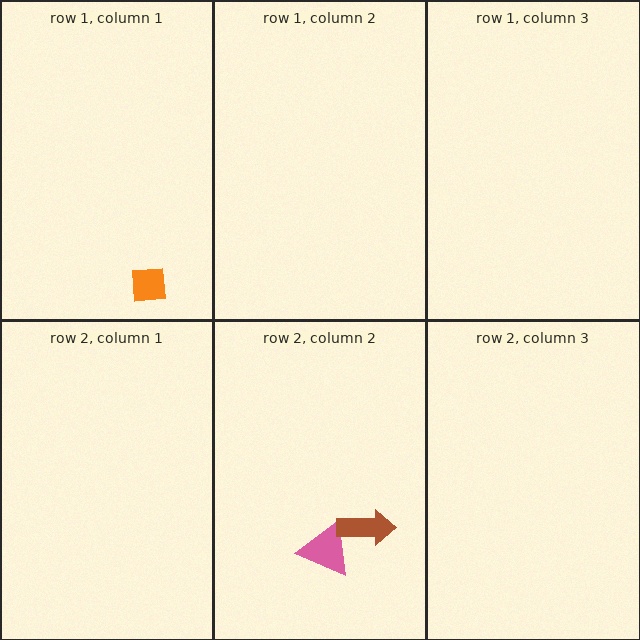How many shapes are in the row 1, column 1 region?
1.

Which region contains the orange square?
The row 1, column 1 region.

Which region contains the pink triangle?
The row 2, column 2 region.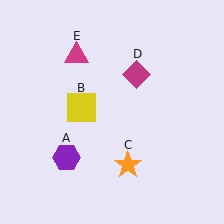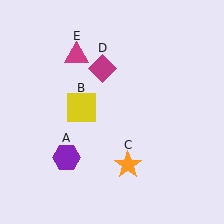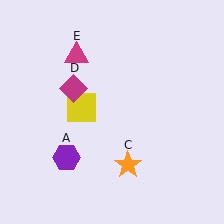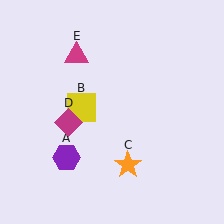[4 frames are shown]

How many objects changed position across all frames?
1 object changed position: magenta diamond (object D).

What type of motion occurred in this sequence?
The magenta diamond (object D) rotated counterclockwise around the center of the scene.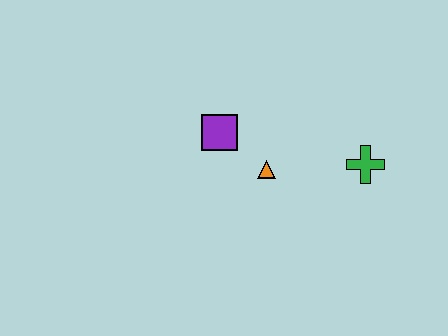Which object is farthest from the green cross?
The purple square is farthest from the green cross.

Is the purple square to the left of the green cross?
Yes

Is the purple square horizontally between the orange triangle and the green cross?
No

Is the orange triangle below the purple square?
Yes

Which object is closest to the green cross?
The orange triangle is closest to the green cross.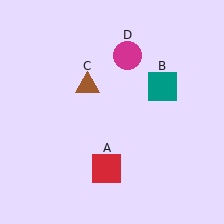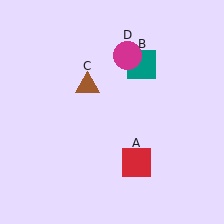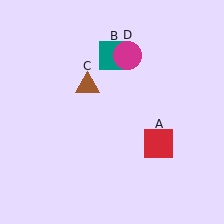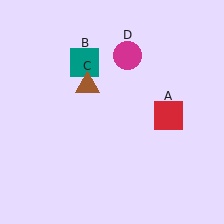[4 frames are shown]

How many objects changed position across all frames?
2 objects changed position: red square (object A), teal square (object B).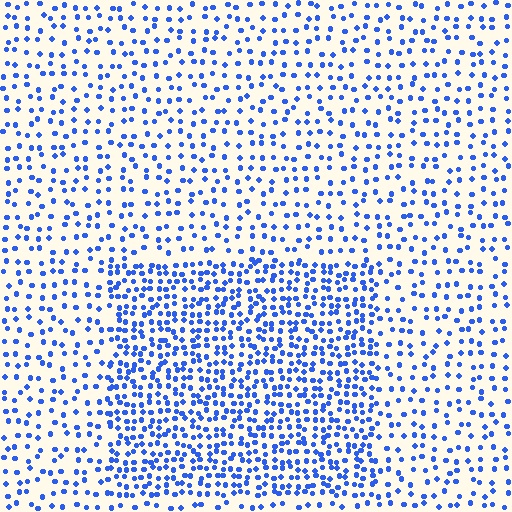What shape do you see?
I see a rectangle.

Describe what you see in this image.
The image contains small blue elements arranged at two different densities. A rectangle-shaped region is visible where the elements are more densely packed than the surrounding area.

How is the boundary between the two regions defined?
The boundary is defined by a change in element density (approximately 2.0x ratio). All elements are the same color, size, and shape.